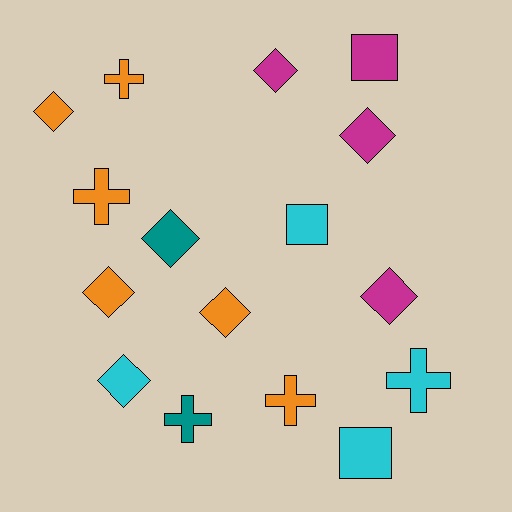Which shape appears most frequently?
Diamond, with 8 objects.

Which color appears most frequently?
Orange, with 6 objects.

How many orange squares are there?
There are no orange squares.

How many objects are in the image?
There are 16 objects.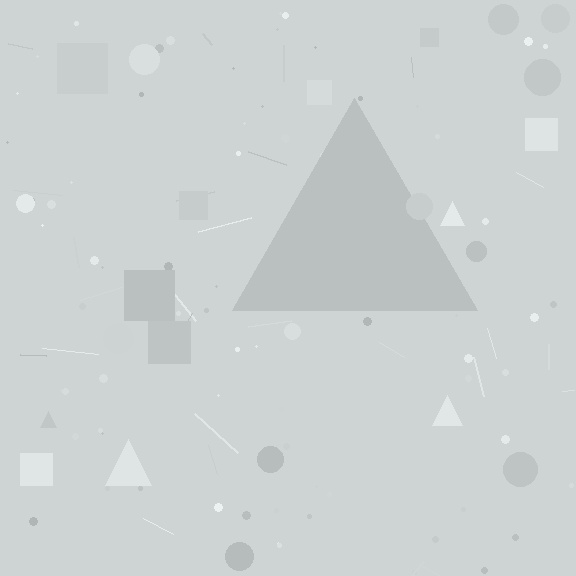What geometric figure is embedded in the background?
A triangle is embedded in the background.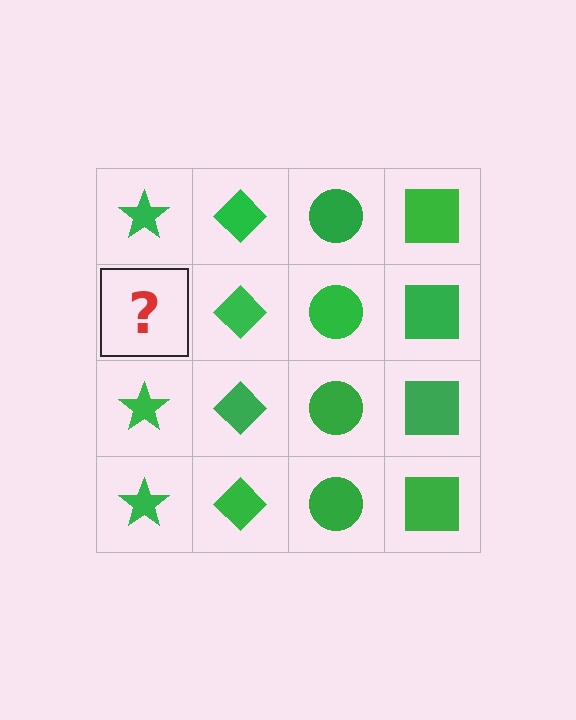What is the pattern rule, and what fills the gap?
The rule is that each column has a consistent shape. The gap should be filled with a green star.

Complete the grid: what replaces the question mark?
The question mark should be replaced with a green star.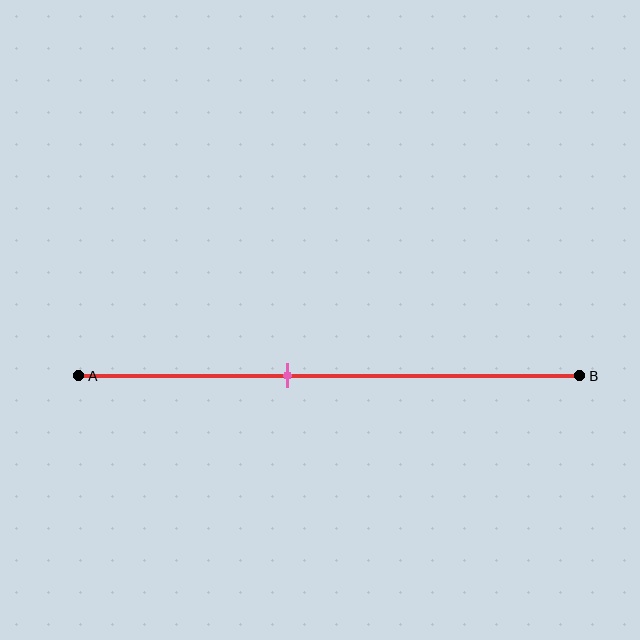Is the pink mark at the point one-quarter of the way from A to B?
No, the mark is at about 40% from A, not at the 25% one-quarter point.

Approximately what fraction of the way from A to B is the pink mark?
The pink mark is approximately 40% of the way from A to B.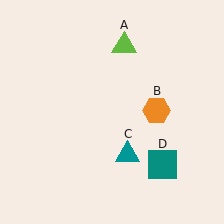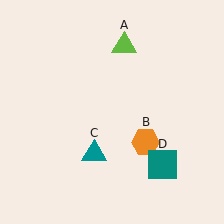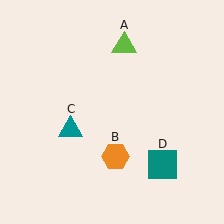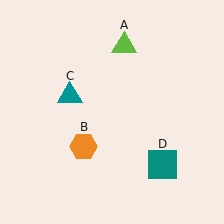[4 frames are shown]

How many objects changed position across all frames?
2 objects changed position: orange hexagon (object B), teal triangle (object C).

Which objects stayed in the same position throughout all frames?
Lime triangle (object A) and teal square (object D) remained stationary.